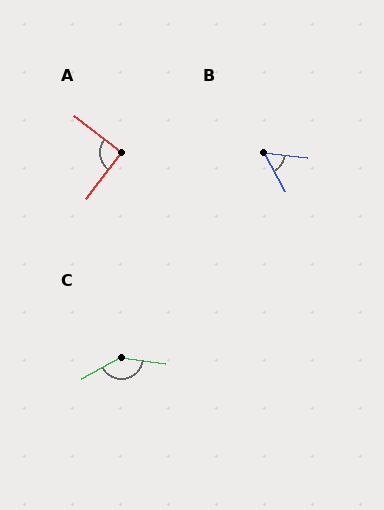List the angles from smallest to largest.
B (54°), A (90°), C (142°).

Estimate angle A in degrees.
Approximately 90 degrees.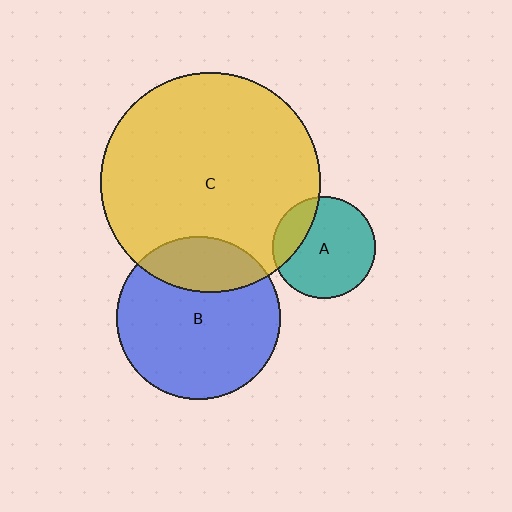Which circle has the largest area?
Circle C (yellow).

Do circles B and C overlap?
Yes.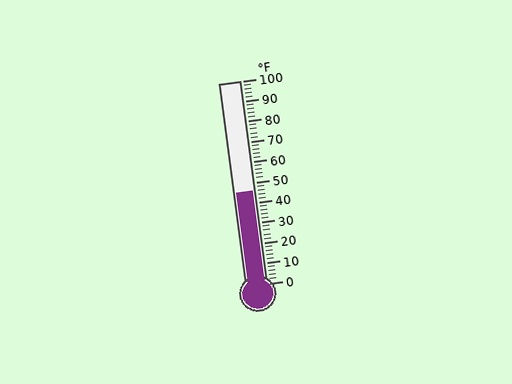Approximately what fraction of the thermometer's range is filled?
The thermometer is filled to approximately 45% of its range.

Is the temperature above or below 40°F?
The temperature is above 40°F.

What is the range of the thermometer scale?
The thermometer scale ranges from 0°F to 100°F.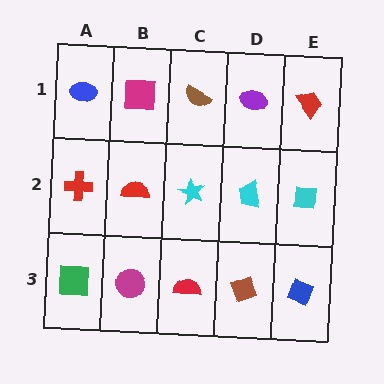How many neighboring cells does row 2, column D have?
4.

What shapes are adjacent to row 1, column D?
A cyan trapezoid (row 2, column D), a brown semicircle (row 1, column C), a red trapezoid (row 1, column E).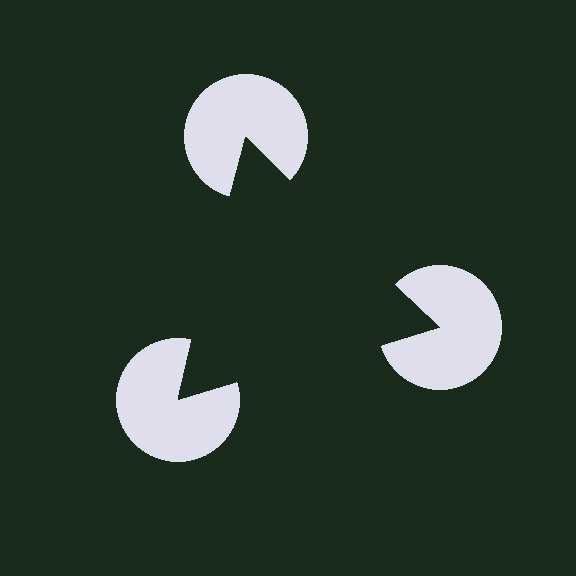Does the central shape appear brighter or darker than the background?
It typically appears slightly darker than the background, even though no actual brightness change is drawn.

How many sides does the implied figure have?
3 sides.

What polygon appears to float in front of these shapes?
An illusory triangle — its edges are inferred from the aligned wedge cuts in the pac-man discs, not physically drawn.